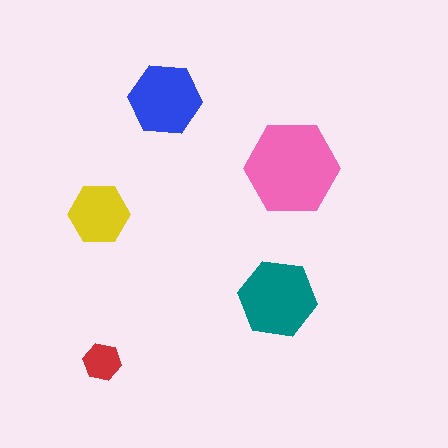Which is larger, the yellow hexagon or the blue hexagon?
The blue one.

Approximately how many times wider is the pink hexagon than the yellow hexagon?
About 1.5 times wider.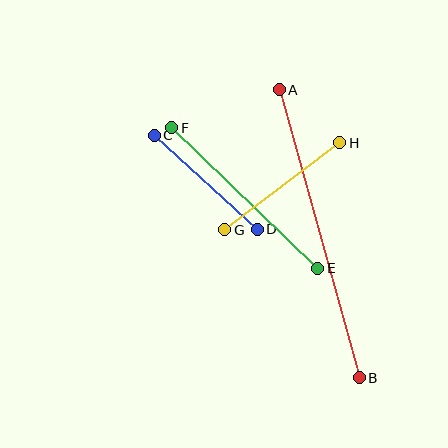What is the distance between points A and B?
The distance is approximately 299 pixels.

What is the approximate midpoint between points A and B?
The midpoint is at approximately (319, 234) pixels.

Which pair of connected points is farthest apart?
Points A and B are farthest apart.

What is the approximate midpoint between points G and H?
The midpoint is at approximately (282, 186) pixels.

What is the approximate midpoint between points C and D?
The midpoint is at approximately (206, 182) pixels.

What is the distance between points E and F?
The distance is approximately 203 pixels.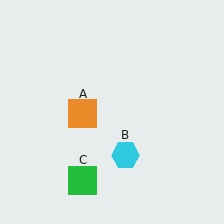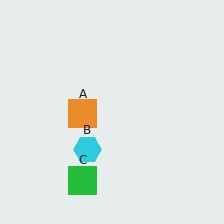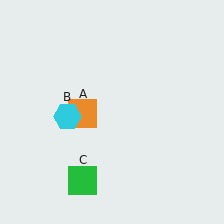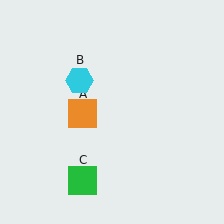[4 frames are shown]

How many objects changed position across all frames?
1 object changed position: cyan hexagon (object B).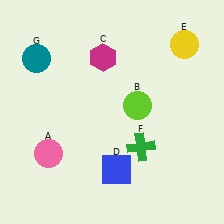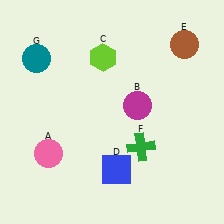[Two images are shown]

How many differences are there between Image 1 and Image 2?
There are 3 differences between the two images.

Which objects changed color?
B changed from lime to magenta. C changed from magenta to lime. E changed from yellow to brown.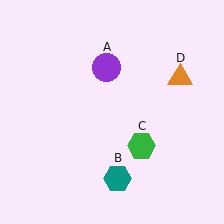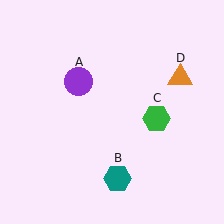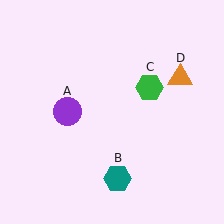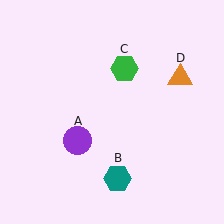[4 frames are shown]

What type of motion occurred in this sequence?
The purple circle (object A), green hexagon (object C) rotated counterclockwise around the center of the scene.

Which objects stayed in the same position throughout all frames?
Teal hexagon (object B) and orange triangle (object D) remained stationary.